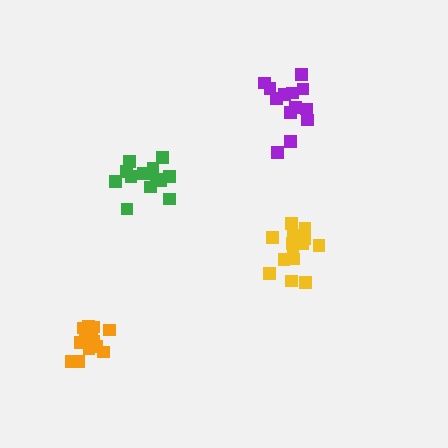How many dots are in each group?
Group 1: 13 dots, Group 2: 15 dots, Group 3: 13 dots, Group 4: 14 dots (55 total).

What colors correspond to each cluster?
The clusters are colored: green, yellow, purple, orange.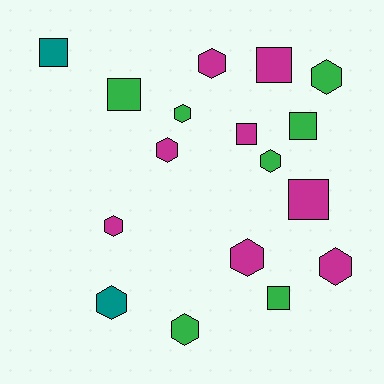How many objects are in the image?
There are 17 objects.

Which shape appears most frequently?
Hexagon, with 10 objects.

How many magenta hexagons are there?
There are 5 magenta hexagons.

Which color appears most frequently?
Magenta, with 8 objects.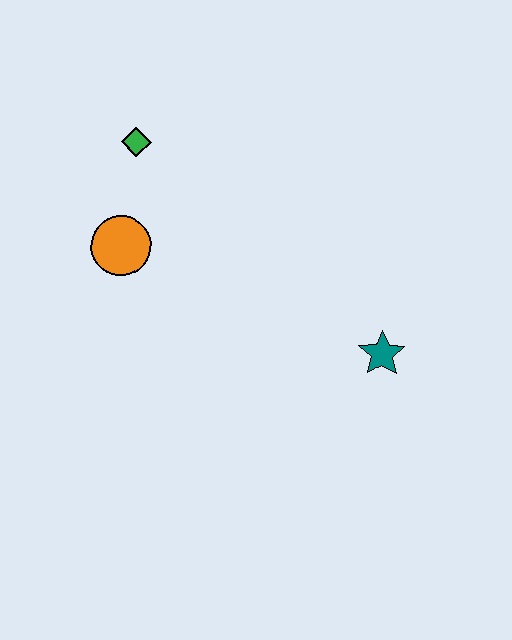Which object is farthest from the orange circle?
The teal star is farthest from the orange circle.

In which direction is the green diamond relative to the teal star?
The green diamond is to the left of the teal star.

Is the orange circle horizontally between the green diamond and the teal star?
No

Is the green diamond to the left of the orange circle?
No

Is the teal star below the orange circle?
Yes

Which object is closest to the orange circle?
The green diamond is closest to the orange circle.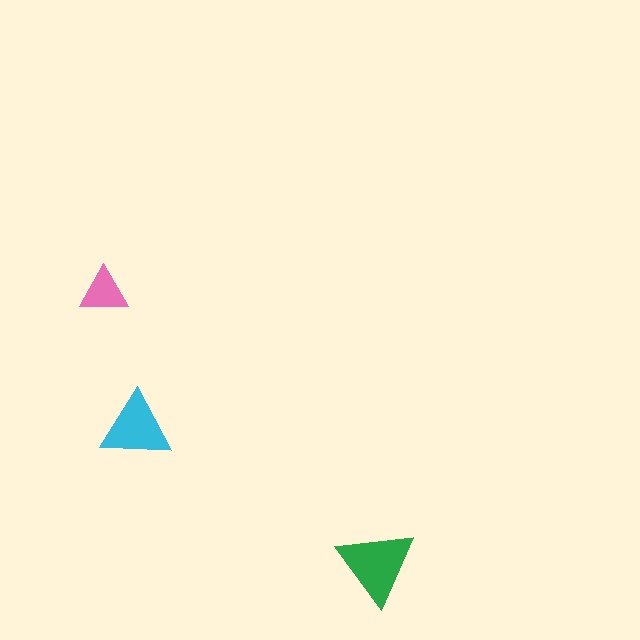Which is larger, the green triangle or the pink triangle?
The green one.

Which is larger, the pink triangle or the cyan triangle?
The cyan one.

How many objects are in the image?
There are 3 objects in the image.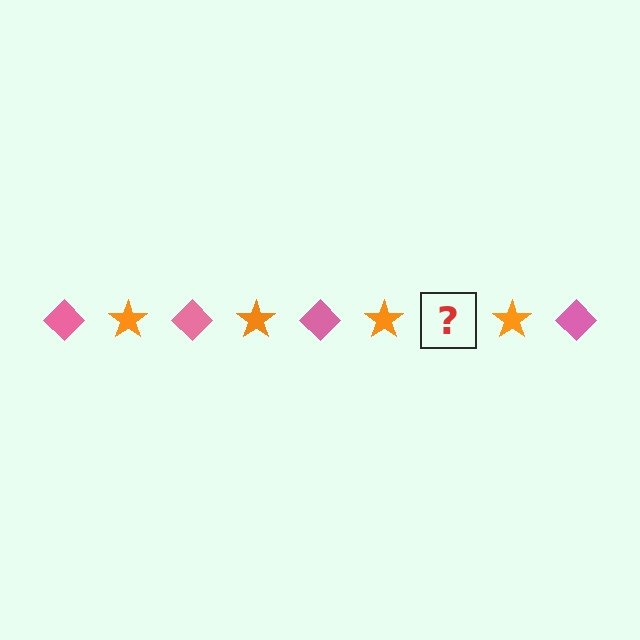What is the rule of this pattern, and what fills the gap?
The rule is that the pattern alternates between pink diamond and orange star. The gap should be filled with a pink diamond.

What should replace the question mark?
The question mark should be replaced with a pink diamond.